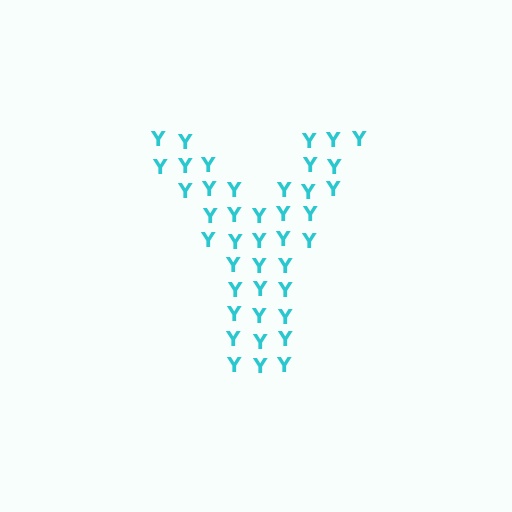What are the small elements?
The small elements are letter Y's.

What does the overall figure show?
The overall figure shows the letter Y.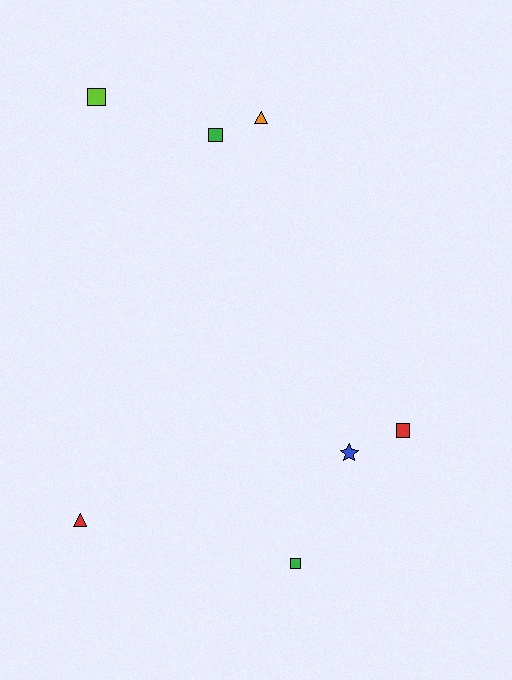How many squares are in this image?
There are 4 squares.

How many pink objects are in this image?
There are no pink objects.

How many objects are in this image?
There are 7 objects.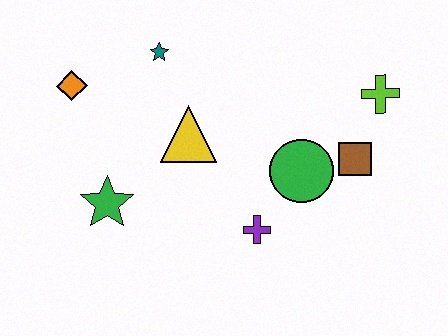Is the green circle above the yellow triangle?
No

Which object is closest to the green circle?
The brown square is closest to the green circle.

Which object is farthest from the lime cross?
The orange diamond is farthest from the lime cross.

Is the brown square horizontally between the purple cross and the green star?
No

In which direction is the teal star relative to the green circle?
The teal star is to the left of the green circle.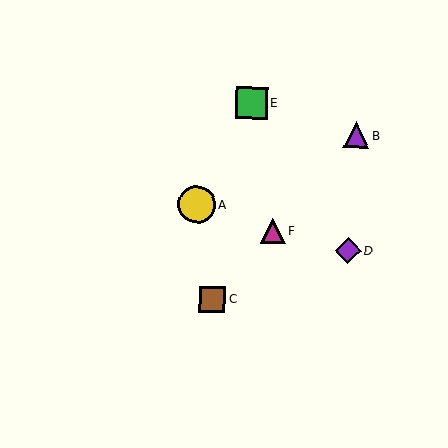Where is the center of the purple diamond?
The center of the purple diamond is at (348, 250).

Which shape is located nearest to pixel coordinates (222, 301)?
The brown square (labeled C) at (212, 299) is nearest to that location.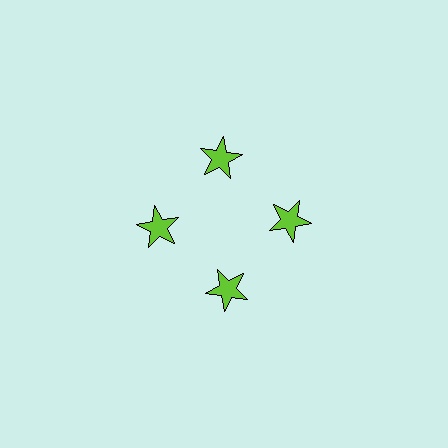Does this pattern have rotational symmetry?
Yes, this pattern has 4-fold rotational symmetry. It looks the same after rotating 90 degrees around the center.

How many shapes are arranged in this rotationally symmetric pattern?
There are 4 shapes, arranged in 4 groups of 1.